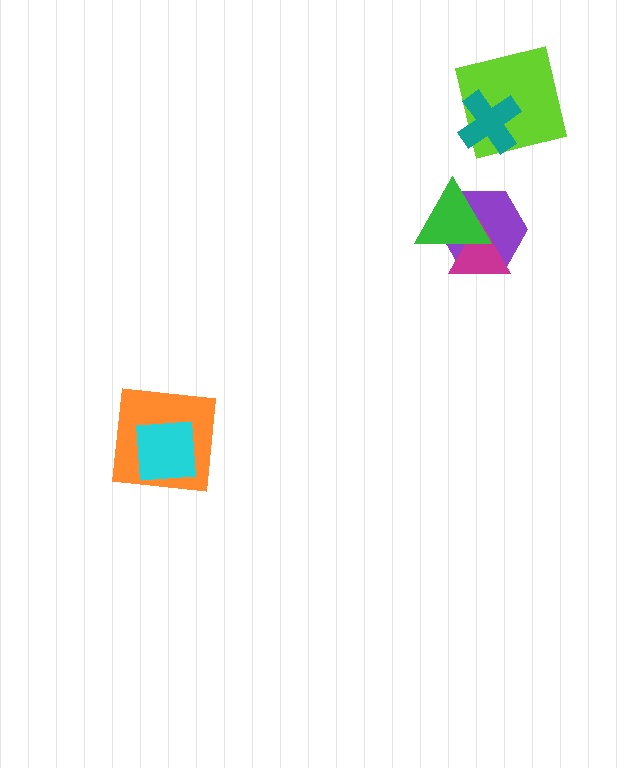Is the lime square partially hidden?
Yes, it is partially covered by another shape.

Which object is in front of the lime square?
The teal cross is in front of the lime square.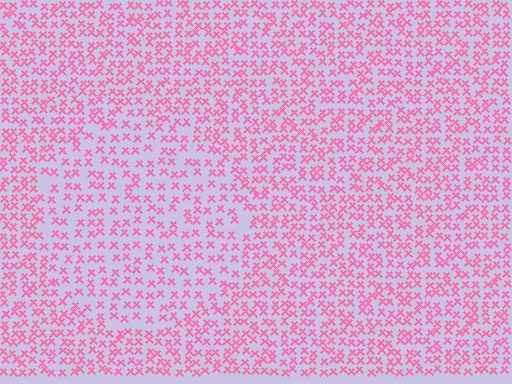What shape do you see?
I see a circle.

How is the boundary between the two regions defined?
The boundary is defined by a change in element density (approximately 1.6x ratio). All elements are the same color, size, and shape.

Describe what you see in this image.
The image contains small pink elements arranged at two different densities. A circle-shaped region is visible where the elements are less densely packed than the surrounding area.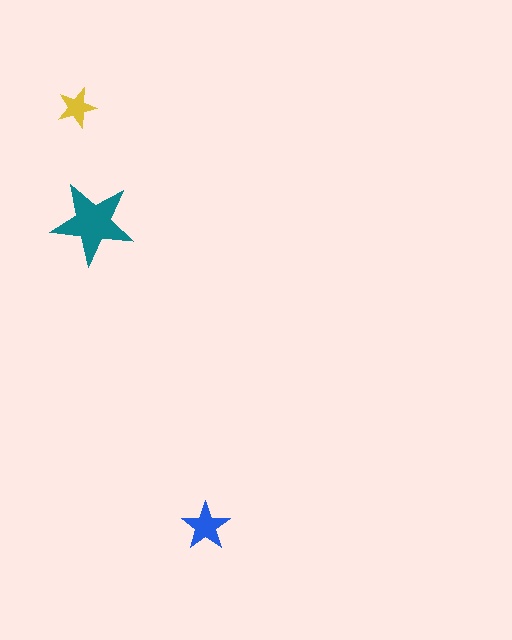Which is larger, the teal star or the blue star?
The teal one.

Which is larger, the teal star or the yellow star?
The teal one.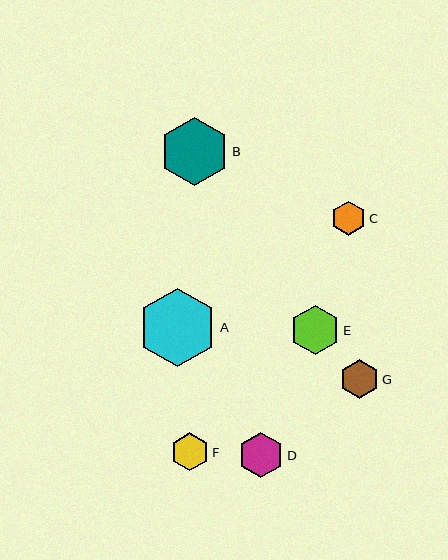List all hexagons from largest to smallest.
From largest to smallest: A, B, E, D, G, F, C.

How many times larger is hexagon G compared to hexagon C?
Hexagon G is approximately 1.1 times the size of hexagon C.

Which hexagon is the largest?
Hexagon A is the largest with a size of approximately 78 pixels.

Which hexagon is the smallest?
Hexagon C is the smallest with a size of approximately 34 pixels.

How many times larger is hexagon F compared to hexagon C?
Hexagon F is approximately 1.1 times the size of hexagon C.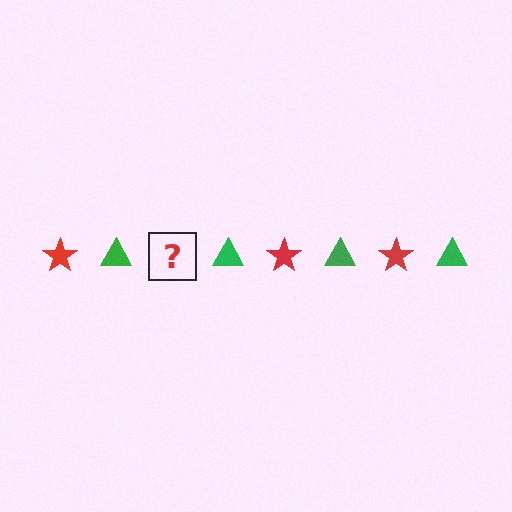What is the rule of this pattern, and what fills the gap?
The rule is that the pattern alternates between red star and green triangle. The gap should be filled with a red star.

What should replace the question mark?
The question mark should be replaced with a red star.